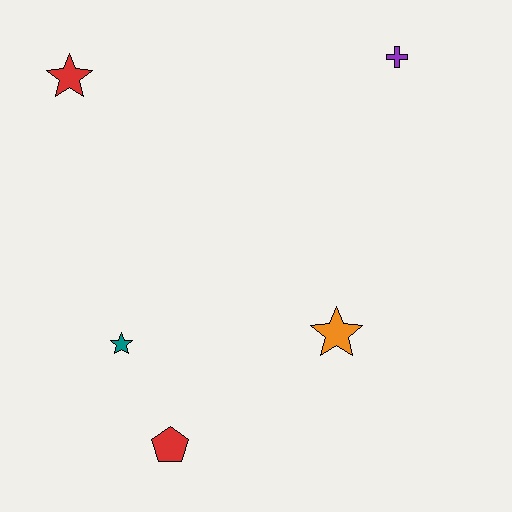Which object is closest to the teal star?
The red pentagon is closest to the teal star.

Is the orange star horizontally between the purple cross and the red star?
Yes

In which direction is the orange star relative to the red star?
The orange star is to the right of the red star.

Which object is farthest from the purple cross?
The red pentagon is farthest from the purple cross.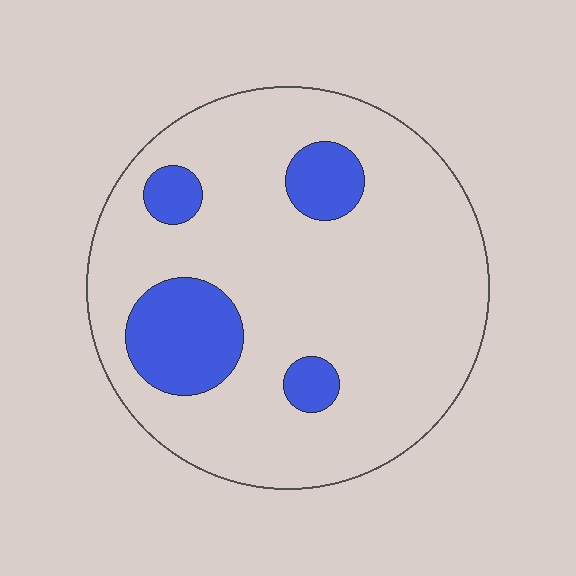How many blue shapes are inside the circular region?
4.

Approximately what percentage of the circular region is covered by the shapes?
Approximately 15%.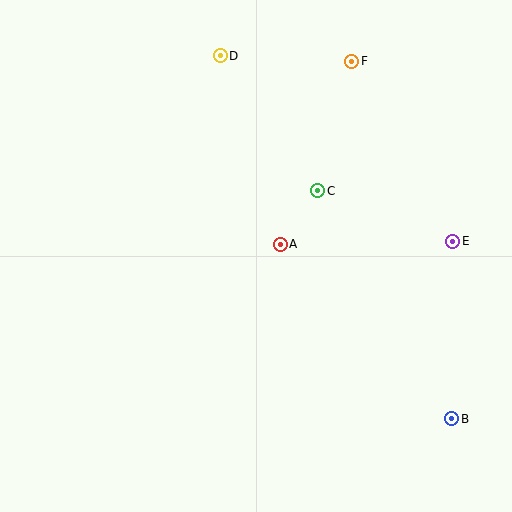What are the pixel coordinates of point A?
Point A is at (280, 244).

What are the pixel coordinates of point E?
Point E is at (453, 241).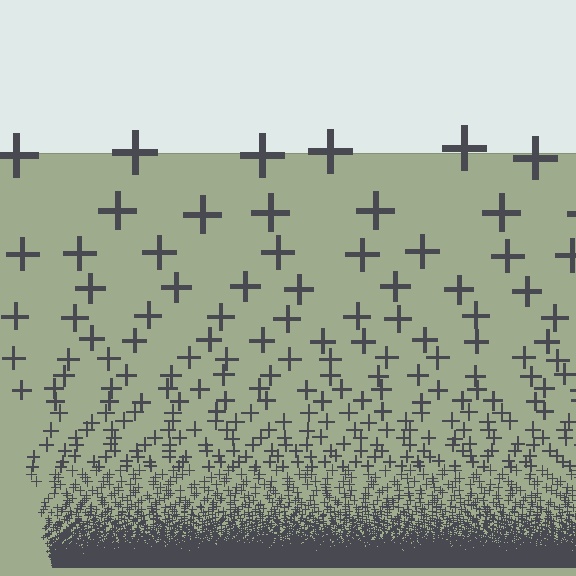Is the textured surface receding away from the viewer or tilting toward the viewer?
The surface appears to tilt toward the viewer. Texture elements get larger and sparser toward the top.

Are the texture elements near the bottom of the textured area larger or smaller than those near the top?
Smaller. The gradient is inverted — elements near the bottom are smaller and denser.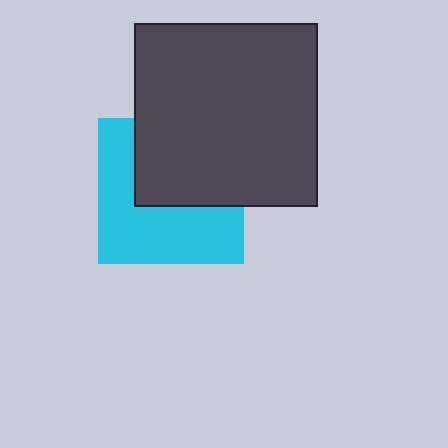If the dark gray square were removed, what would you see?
You would see the complete cyan square.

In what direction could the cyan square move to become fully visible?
The cyan square could move down. That would shift it out from behind the dark gray square entirely.